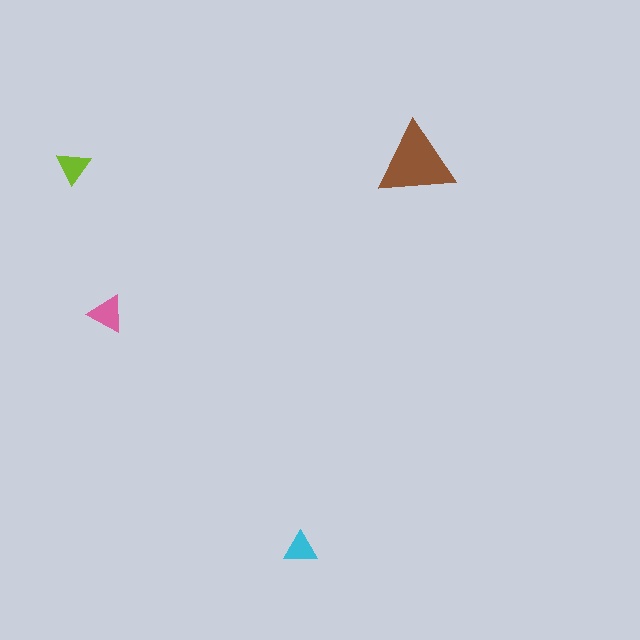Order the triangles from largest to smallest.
the brown one, the pink one, the lime one, the cyan one.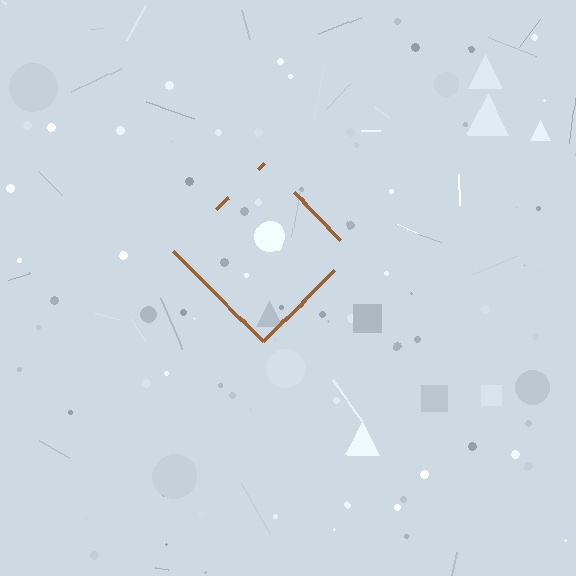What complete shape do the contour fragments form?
The contour fragments form a diamond.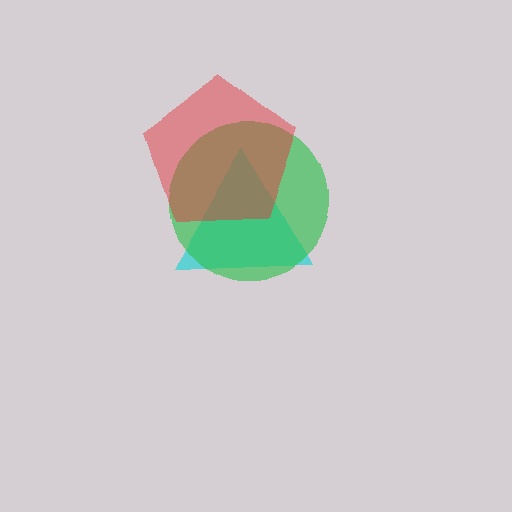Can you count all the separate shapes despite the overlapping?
Yes, there are 3 separate shapes.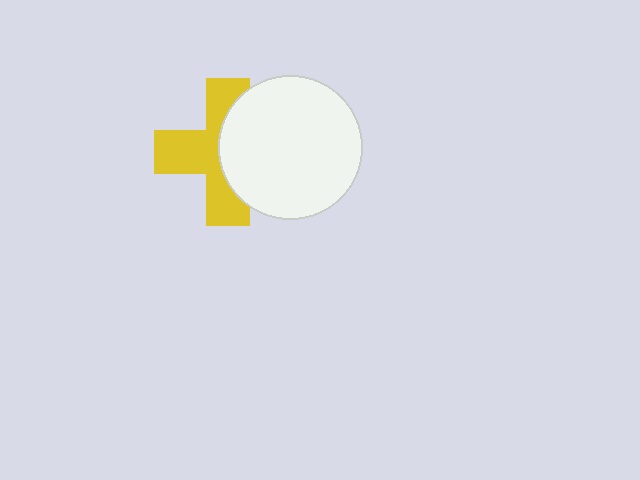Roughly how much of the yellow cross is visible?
About half of it is visible (roughly 56%).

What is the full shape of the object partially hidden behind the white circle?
The partially hidden object is a yellow cross.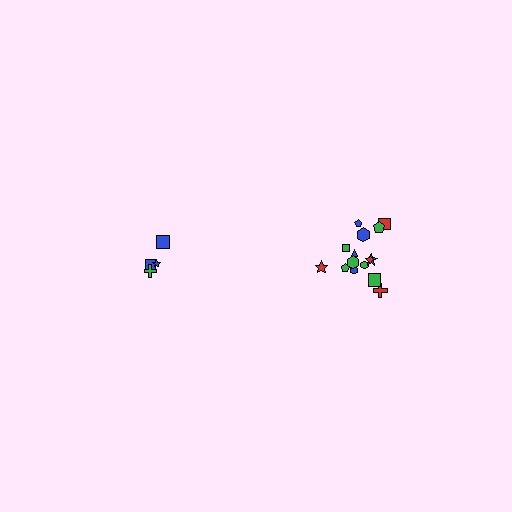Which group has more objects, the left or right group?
The right group.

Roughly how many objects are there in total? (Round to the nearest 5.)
Roughly 20 objects in total.